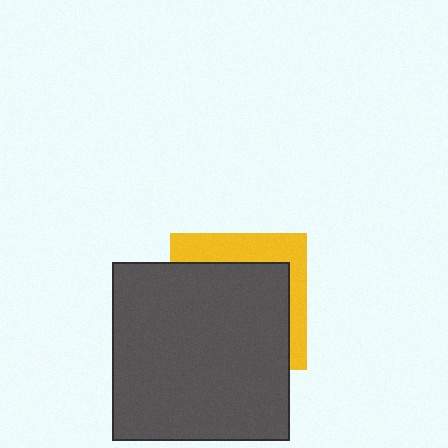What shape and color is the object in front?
The object in front is a dark gray square.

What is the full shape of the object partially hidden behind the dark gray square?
The partially hidden object is a yellow square.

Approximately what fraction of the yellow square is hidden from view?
Roughly 69% of the yellow square is hidden behind the dark gray square.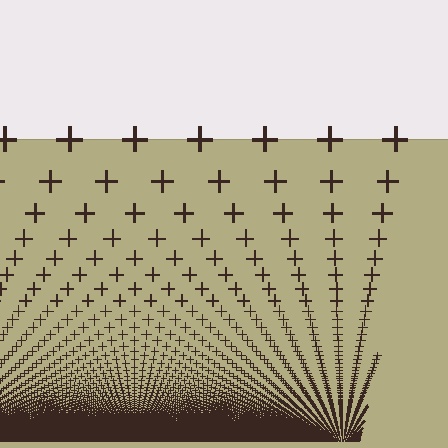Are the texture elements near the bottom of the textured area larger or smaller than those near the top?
Smaller. The gradient is inverted — elements near the bottom are smaller and denser.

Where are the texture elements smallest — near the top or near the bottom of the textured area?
Near the bottom.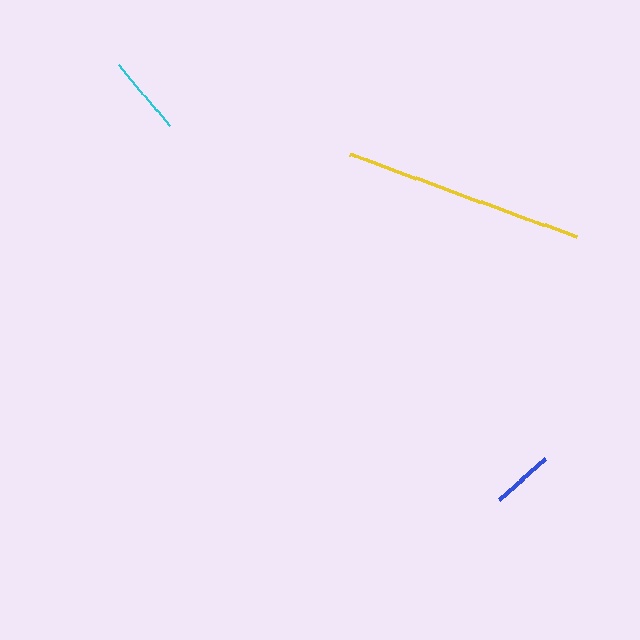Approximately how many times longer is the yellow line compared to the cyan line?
The yellow line is approximately 3.0 times the length of the cyan line.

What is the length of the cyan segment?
The cyan segment is approximately 80 pixels long.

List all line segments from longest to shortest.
From longest to shortest: yellow, cyan, blue.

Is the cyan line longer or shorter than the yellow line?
The yellow line is longer than the cyan line.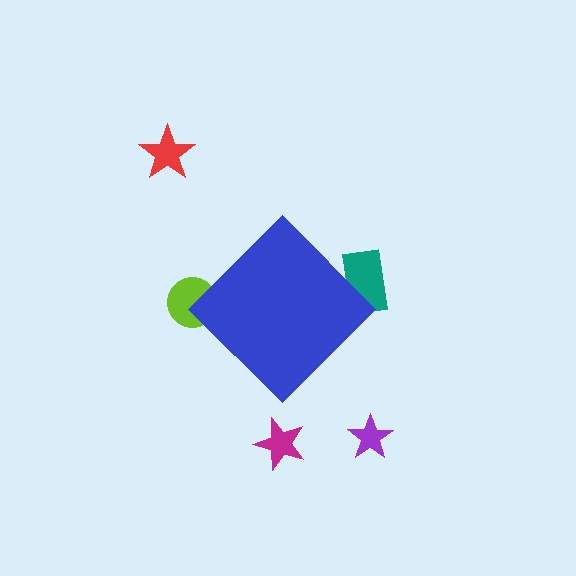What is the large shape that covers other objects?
A blue diamond.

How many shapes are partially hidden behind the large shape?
2 shapes are partially hidden.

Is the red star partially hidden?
No, the red star is fully visible.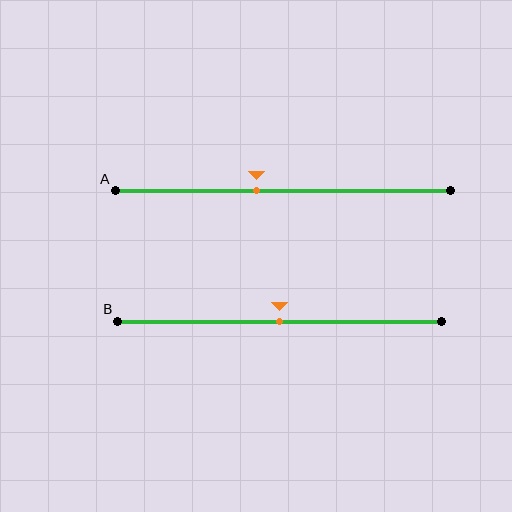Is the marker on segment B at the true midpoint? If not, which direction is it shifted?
Yes, the marker on segment B is at the true midpoint.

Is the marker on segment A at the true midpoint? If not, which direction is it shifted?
No, the marker on segment A is shifted to the left by about 8% of the segment length.